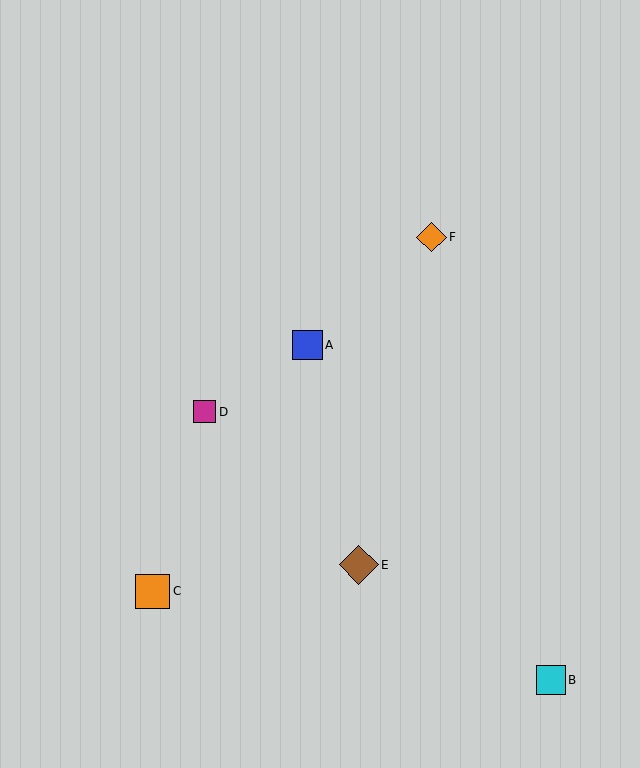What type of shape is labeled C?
Shape C is an orange square.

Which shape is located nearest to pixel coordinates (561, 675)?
The cyan square (labeled B) at (551, 680) is nearest to that location.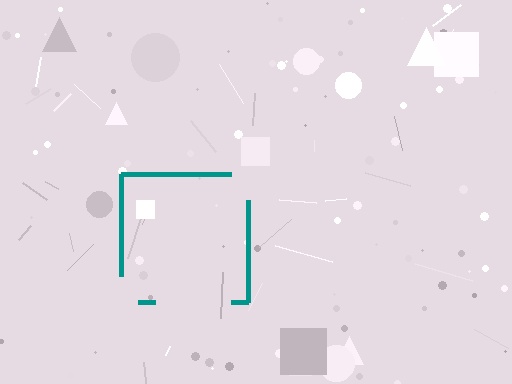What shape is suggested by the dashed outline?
The dashed outline suggests a square.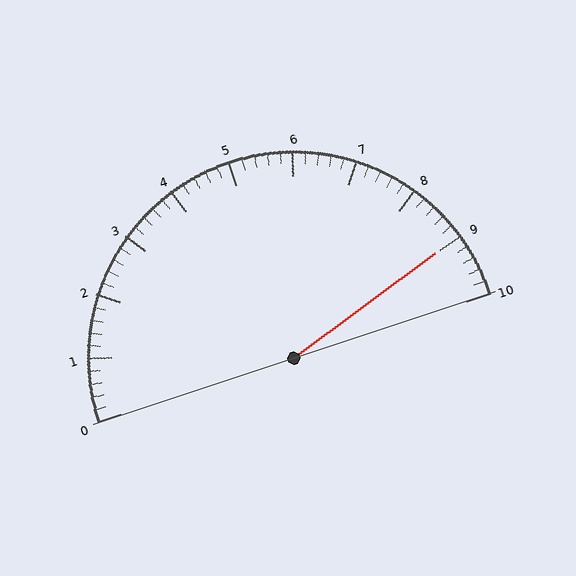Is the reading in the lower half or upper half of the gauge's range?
The reading is in the upper half of the range (0 to 10).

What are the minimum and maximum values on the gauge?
The gauge ranges from 0 to 10.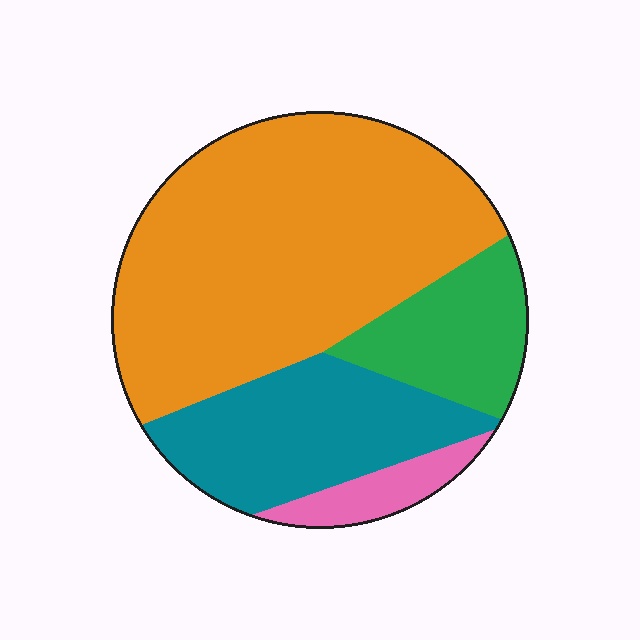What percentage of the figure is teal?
Teal takes up about one quarter (1/4) of the figure.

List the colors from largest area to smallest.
From largest to smallest: orange, teal, green, pink.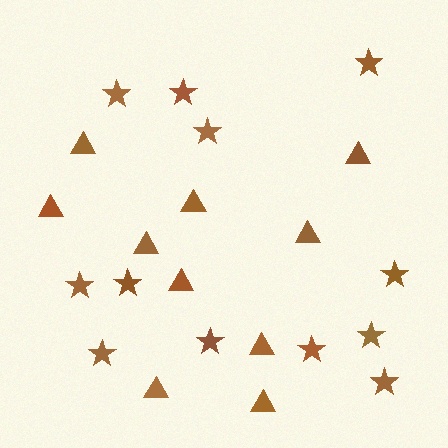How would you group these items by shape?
There are 2 groups: one group of stars (12) and one group of triangles (10).